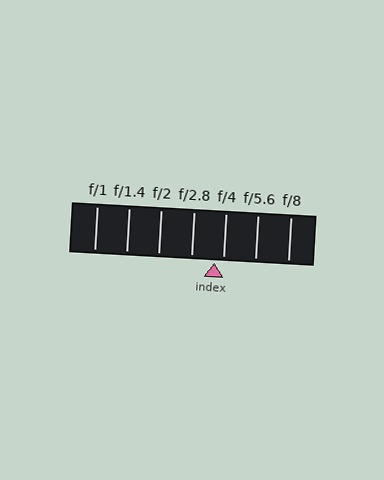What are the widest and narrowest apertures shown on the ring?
The widest aperture shown is f/1 and the narrowest is f/8.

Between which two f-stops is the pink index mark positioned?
The index mark is between f/2.8 and f/4.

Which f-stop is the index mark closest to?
The index mark is closest to f/4.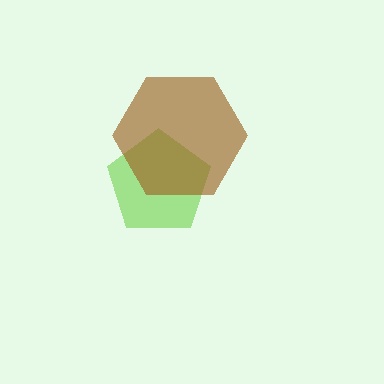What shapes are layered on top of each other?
The layered shapes are: a lime pentagon, a brown hexagon.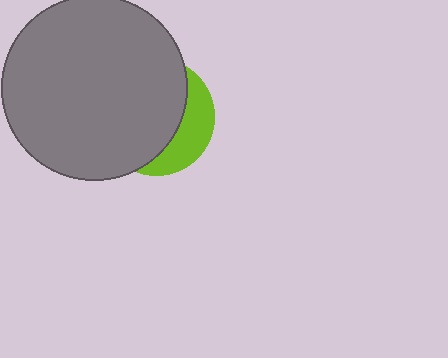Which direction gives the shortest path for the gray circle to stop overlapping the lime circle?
Moving left gives the shortest separation.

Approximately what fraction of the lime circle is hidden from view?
Roughly 70% of the lime circle is hidden behind the gray circle.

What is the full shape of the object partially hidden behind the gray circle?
The partially hidden object is a lime circle.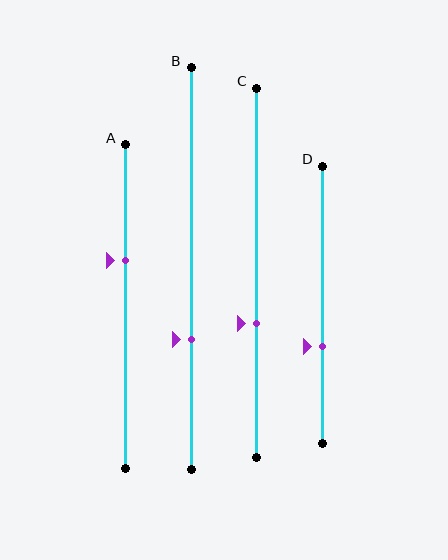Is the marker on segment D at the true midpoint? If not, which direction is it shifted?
No, the marker on segment D is shifted downward by about 15% of the segment length.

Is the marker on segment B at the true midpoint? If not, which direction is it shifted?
No, the marker on segment B is shifted downward by about 18% of the segment length.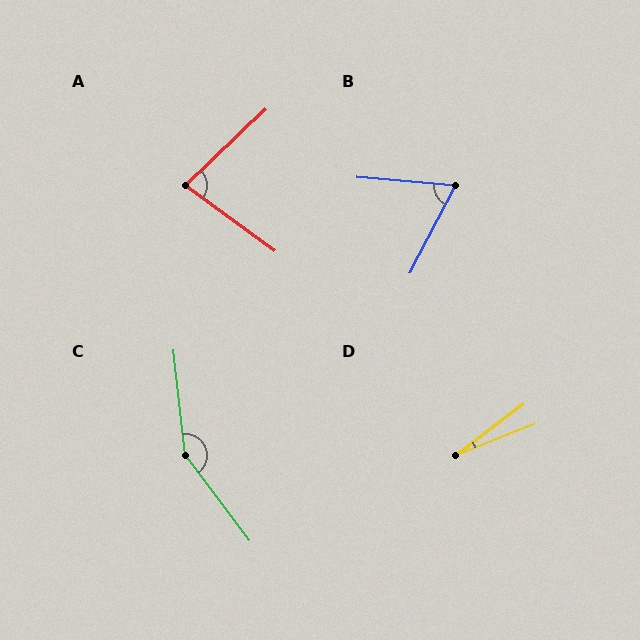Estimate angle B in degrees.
Approximately 67 degrees.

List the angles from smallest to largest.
D (16°), B (67°), A (80°), C (149°).